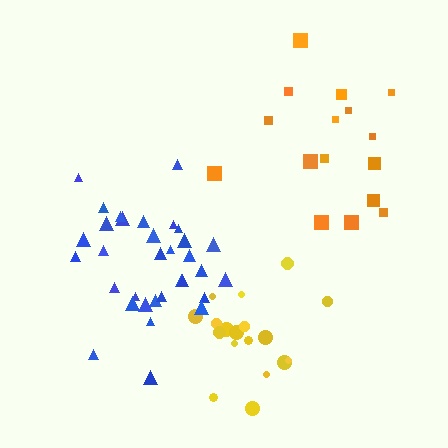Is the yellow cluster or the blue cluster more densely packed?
Yellow.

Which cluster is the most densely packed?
Yellow.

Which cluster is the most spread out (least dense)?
Orange.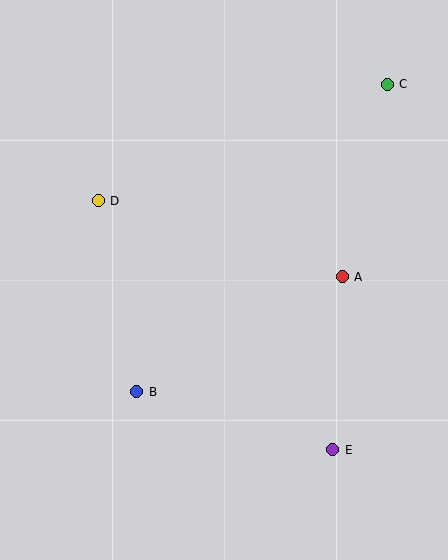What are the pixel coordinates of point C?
Point C is at (387, 84).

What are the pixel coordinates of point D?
Point D is at (98, 201).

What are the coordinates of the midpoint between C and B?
The midpoint between C and B is at (262, 238).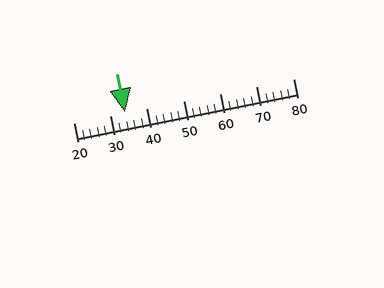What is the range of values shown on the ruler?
The ruler shows values from 20 to 80.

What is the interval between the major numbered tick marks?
The major tick marks are spaced 10 units apart.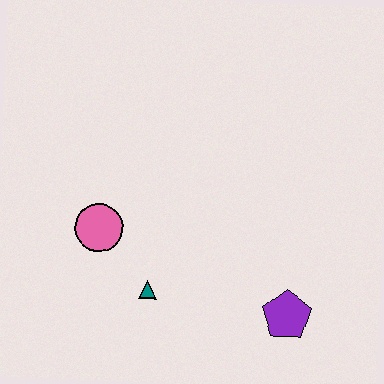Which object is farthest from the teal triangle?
The purple pentagon is farthest from the teal triangle.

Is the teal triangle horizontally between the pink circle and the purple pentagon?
Yes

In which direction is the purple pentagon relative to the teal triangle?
The purple pentagon is to the right of the teal triangle.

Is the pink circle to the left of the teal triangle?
Yes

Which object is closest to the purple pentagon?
The teal triangle is closest to the purple pentagon.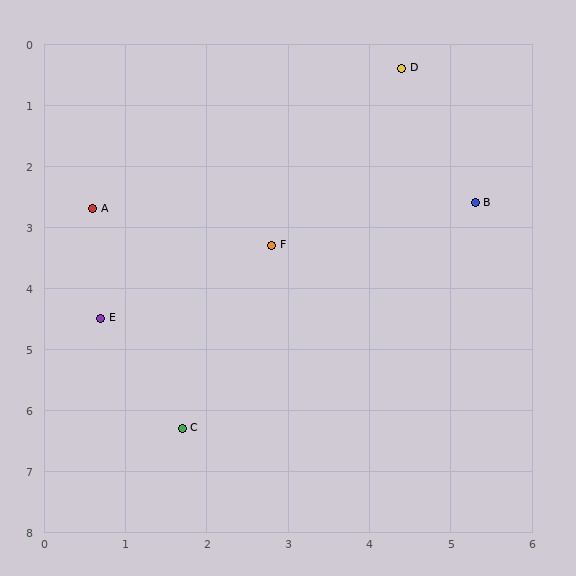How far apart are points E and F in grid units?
Points E and F are about 2.4 grid units apart.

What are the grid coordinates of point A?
Point A is at approximately (0.6, 2.7).